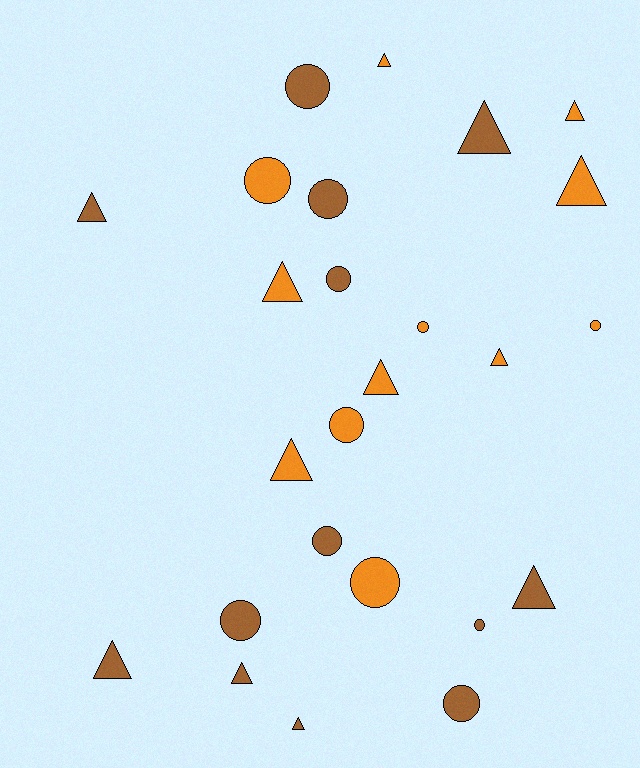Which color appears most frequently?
Brown, with 13 objects.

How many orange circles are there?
There are 5 orange circles.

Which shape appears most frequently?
Triangle, with 13 objects.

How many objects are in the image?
There are 25 objects.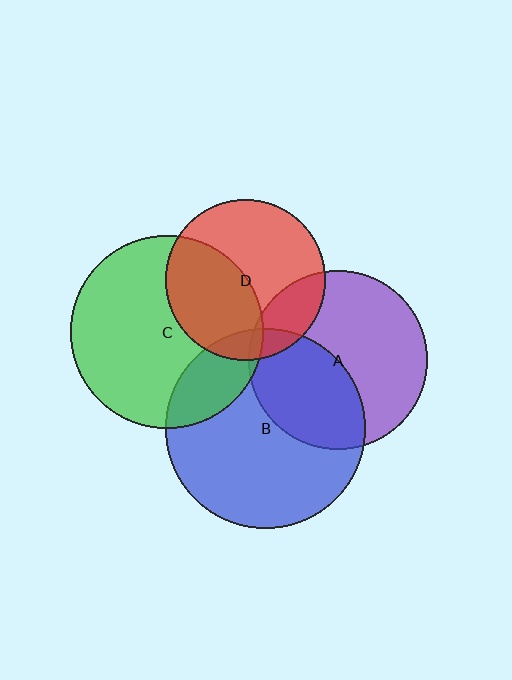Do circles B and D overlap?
Yes.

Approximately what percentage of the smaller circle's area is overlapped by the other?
Approximately 10%.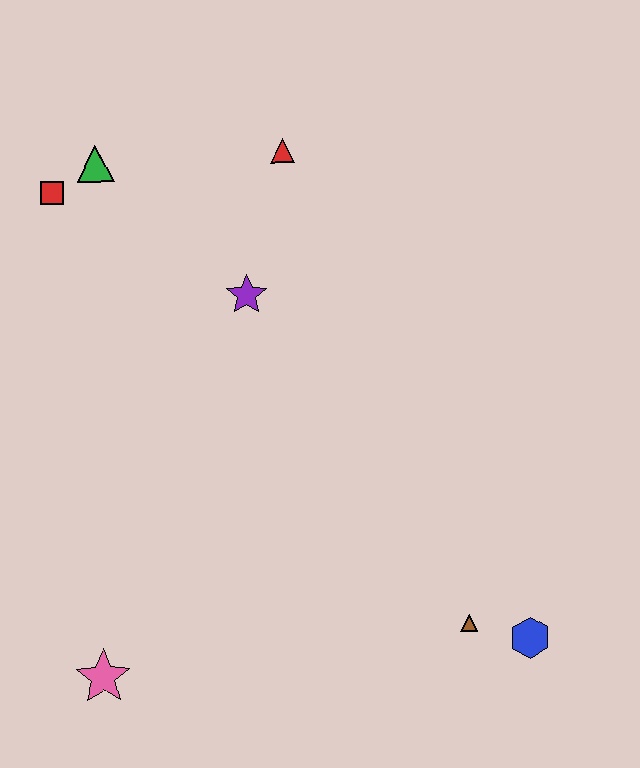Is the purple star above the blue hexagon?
Yes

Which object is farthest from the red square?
The blue hexagon is farthest from the red square.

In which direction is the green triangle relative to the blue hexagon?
The green triangle is above the blue hexagon.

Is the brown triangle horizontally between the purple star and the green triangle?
No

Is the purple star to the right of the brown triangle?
No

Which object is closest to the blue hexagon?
The brown triangle is closest to the blue hexagon.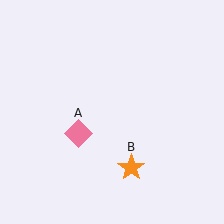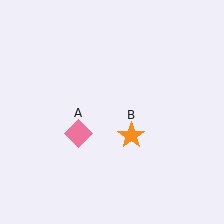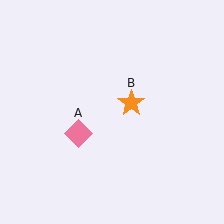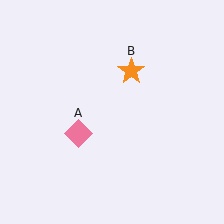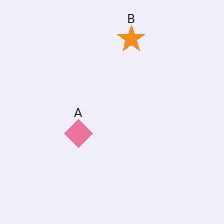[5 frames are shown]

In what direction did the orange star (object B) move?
The orange star (object B) moved up.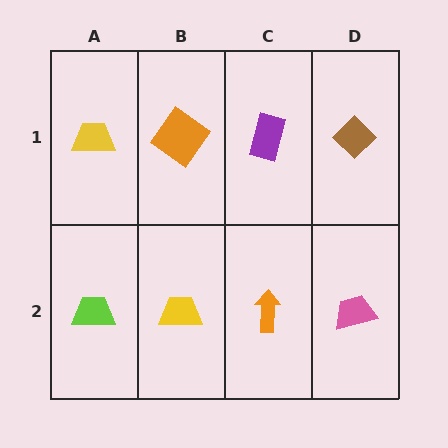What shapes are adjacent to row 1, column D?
A pink trapezoid (row 2, column D), a purple rectangle (row 1, column C).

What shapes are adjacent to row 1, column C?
An orange arrow (row 2, column C), an orange diamond (row 1, column B), a brown diamond (row 1, column D).